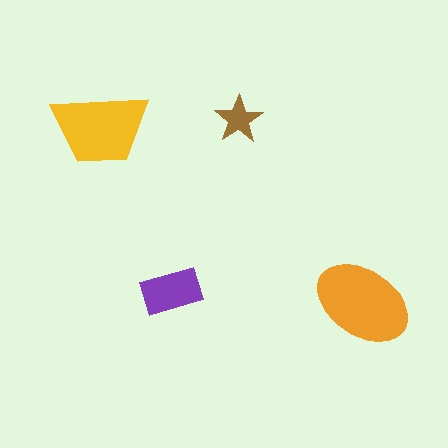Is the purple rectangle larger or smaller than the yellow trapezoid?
Smaller.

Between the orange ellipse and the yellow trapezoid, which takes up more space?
The orange ellipse.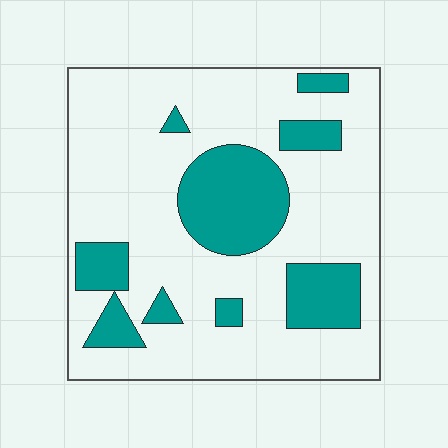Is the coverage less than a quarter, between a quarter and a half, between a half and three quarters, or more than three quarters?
Less than a quarter.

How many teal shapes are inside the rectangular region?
9.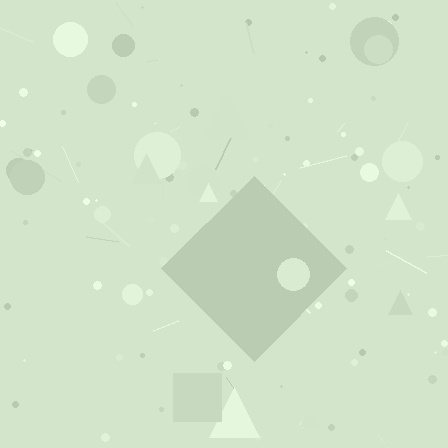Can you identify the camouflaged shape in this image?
The camouflaged shape is a diamond.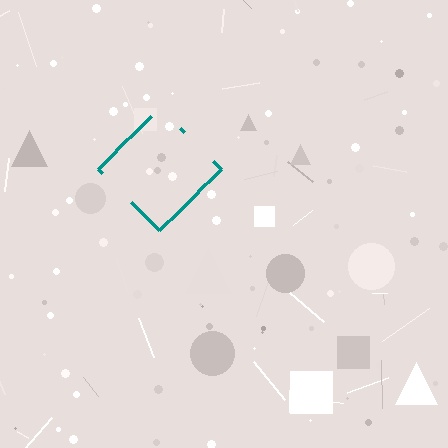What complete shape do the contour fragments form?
The contour fragments form a diamond.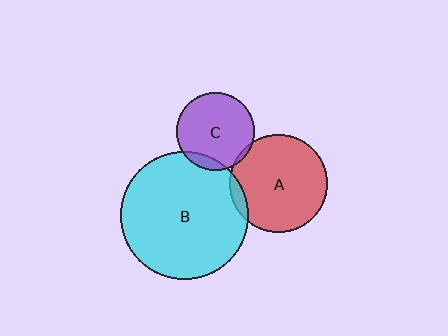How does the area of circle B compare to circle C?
Approximately 2.7 times.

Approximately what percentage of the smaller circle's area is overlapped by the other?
Approximately 5%.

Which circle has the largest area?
Circle B (cyan).